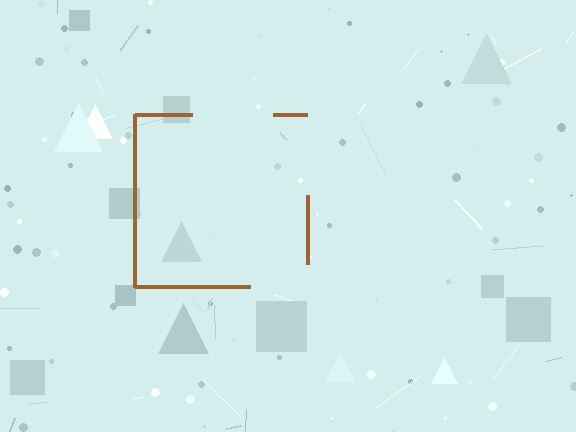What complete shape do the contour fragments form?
The contour fragments form a square.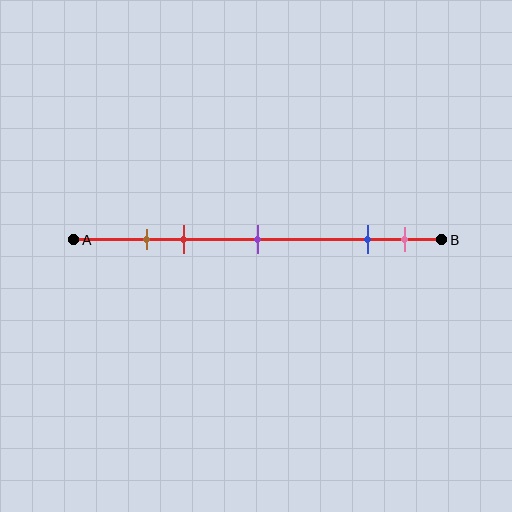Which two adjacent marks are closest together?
The brown and red marks are the closest adjacent pair.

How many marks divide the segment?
There are 5 marks dividing the segment.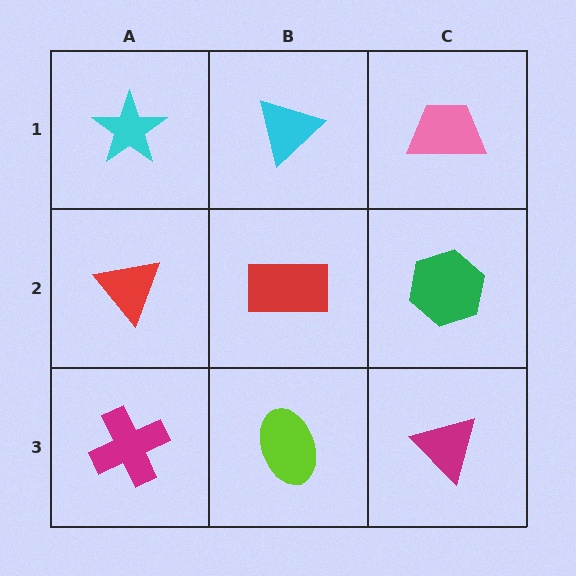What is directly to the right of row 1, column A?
A cyan triangle.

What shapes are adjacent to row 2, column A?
A cyan star (row 1, column A), a magenta cross (row 3, column A), a red rectangle (row 2, column B).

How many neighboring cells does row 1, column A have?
2.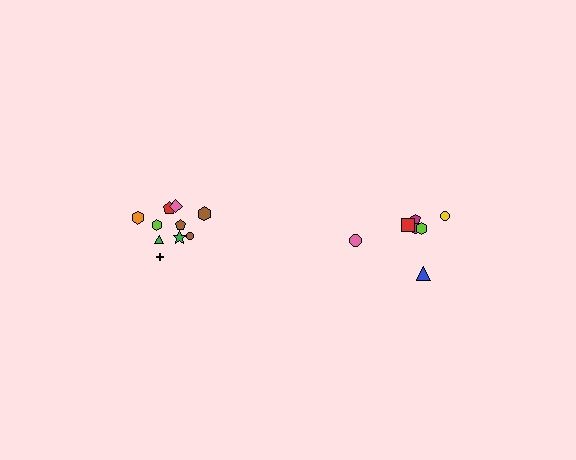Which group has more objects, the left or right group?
The left group.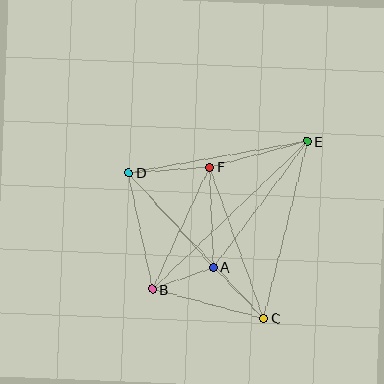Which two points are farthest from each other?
Points B and E are farthest from each other.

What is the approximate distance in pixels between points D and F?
The distance between D and F is approximately 82 pixels.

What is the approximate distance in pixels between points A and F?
The distance between A and F is approximately 100 pixels.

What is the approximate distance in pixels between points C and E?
The distance between C and E is approximately 183 pixels.